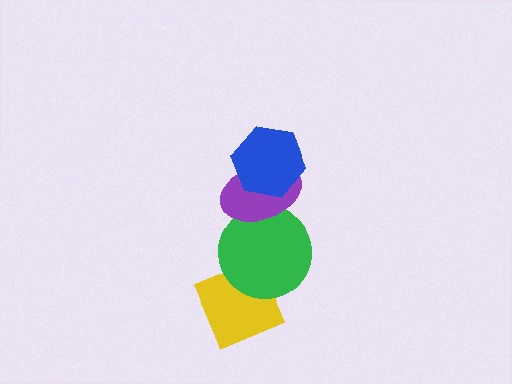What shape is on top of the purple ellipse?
The blue hexagon is on top of the purple ellipse.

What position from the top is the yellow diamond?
The yellow diamond is 4th from the top.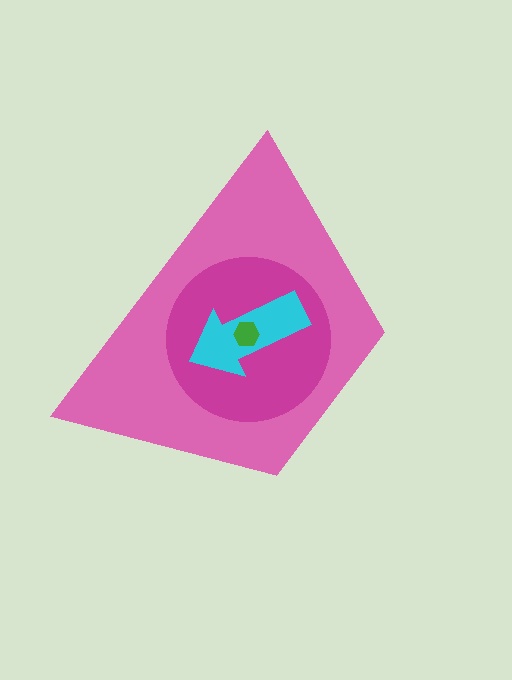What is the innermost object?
The green hexagon.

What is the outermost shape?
The pink trapezoid.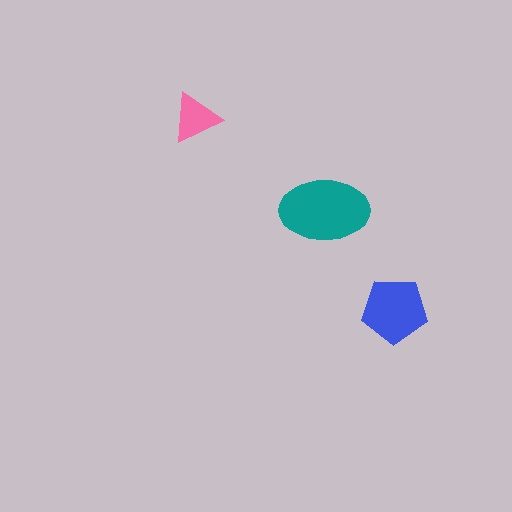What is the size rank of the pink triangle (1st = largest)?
3rd.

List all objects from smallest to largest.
The pink triangle, the blue pentagon, the teal ellipse.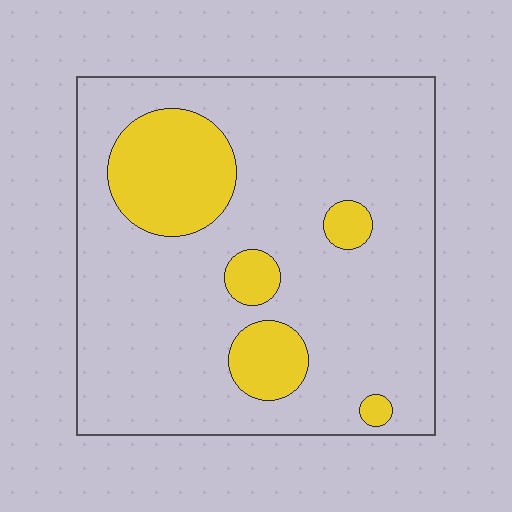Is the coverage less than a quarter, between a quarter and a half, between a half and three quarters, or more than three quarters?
Less than a quarter.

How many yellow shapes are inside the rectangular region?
5.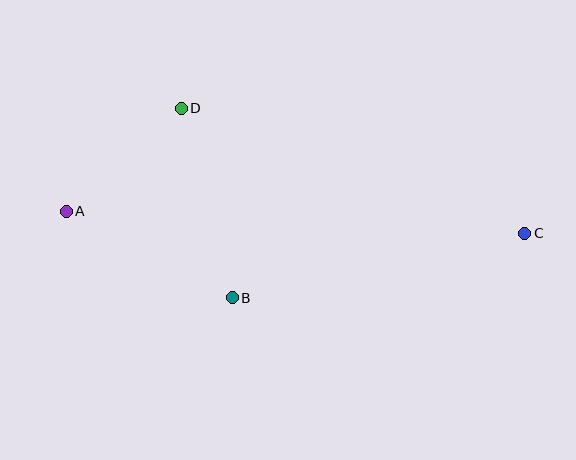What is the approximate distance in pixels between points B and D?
The distance between B and D is approximately 196 pixels.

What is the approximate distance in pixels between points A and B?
The distance between A and B is approximately 187 pixels.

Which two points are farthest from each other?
Points A and C are farthest from each other.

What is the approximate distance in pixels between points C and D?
The distance between C and D is approximately 366 pixels.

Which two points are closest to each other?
Points A and D are closest to each other.